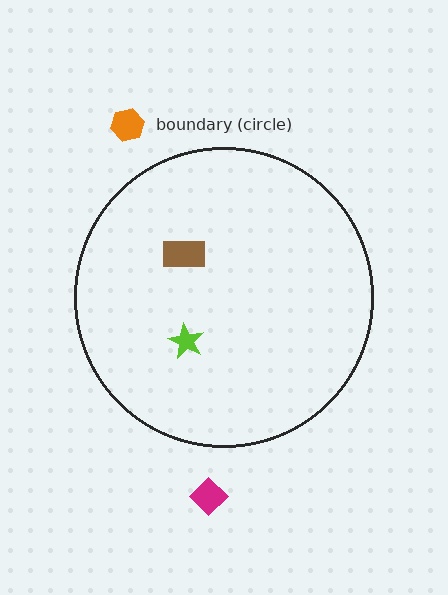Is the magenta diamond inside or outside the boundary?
Outside.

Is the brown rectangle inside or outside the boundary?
Inside.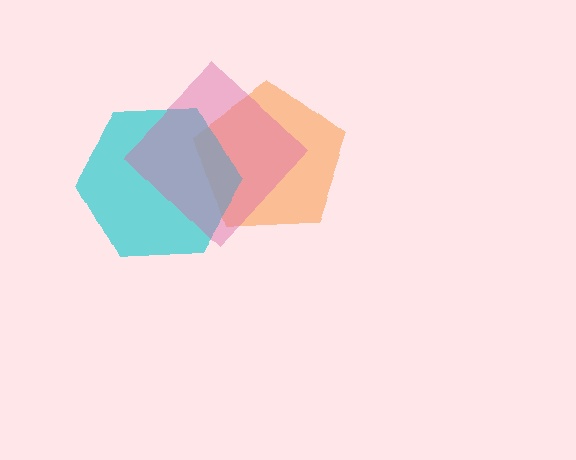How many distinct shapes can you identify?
There are 3 distinct shapes: an orange pentagon, a cyan hexagon, a pink diamond.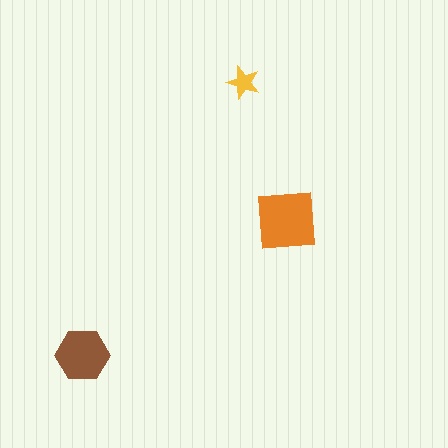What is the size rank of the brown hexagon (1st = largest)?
2nd.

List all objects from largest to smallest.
The orange square, the brown hexagon, the yellow star.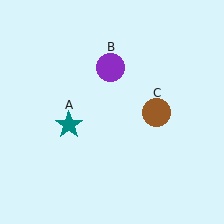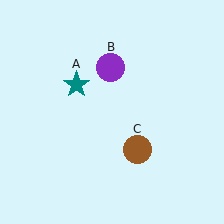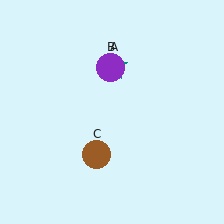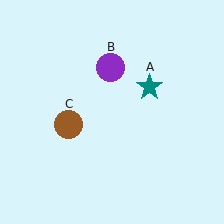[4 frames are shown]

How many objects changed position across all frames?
2 objects changed position: teal star (object A), brown circle (object C).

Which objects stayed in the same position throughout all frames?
Purple circle (object B) remained stationary.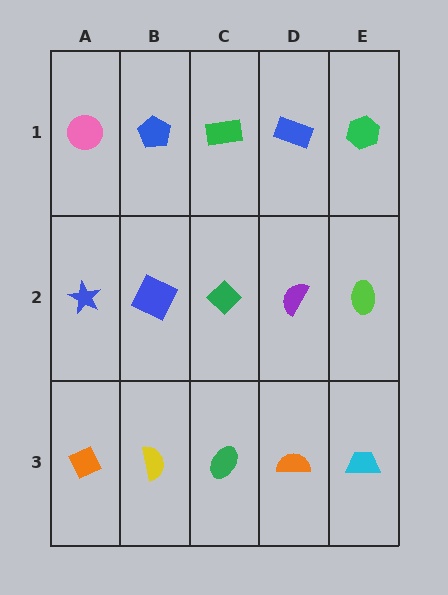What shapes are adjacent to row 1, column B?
A blue square (row 2, column B), a pink circle (row 1, column A), a green rectangle (row 1, column C).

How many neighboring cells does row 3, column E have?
2.